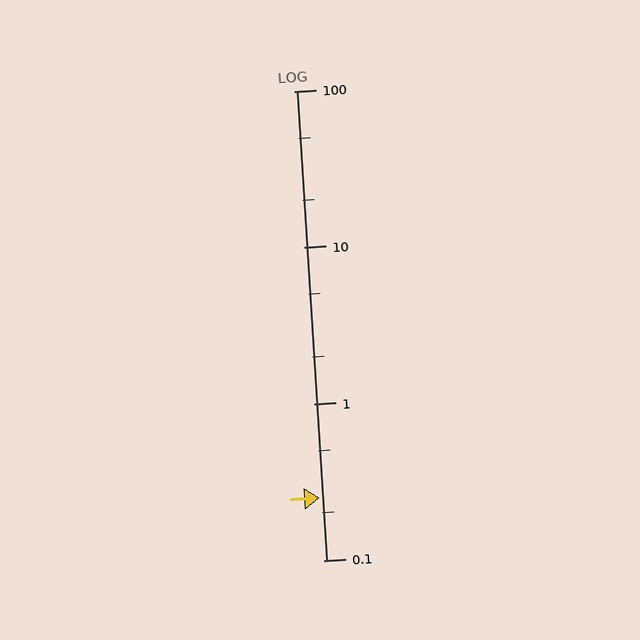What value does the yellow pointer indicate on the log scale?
The pointer indicates approximately 0.25.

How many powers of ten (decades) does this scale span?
The scale spans 3 decades, from 0.1 to 100.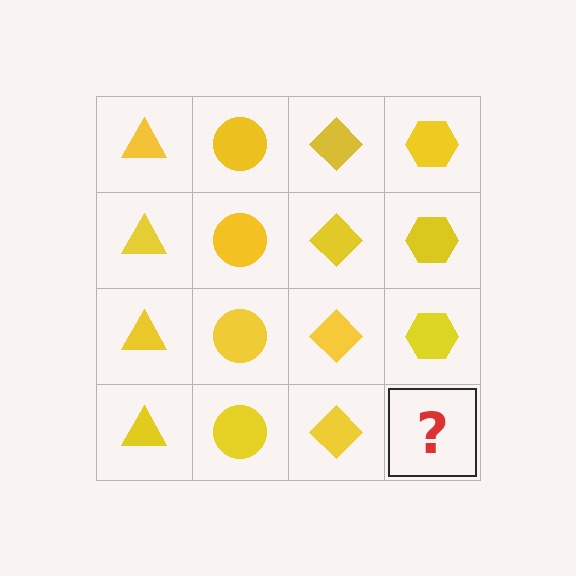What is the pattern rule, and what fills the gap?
The rule is that each column has a consistent shape. The gap should be filled with a yellow hexagon.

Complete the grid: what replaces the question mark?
The question mark should be replaced with a yellow hexagon.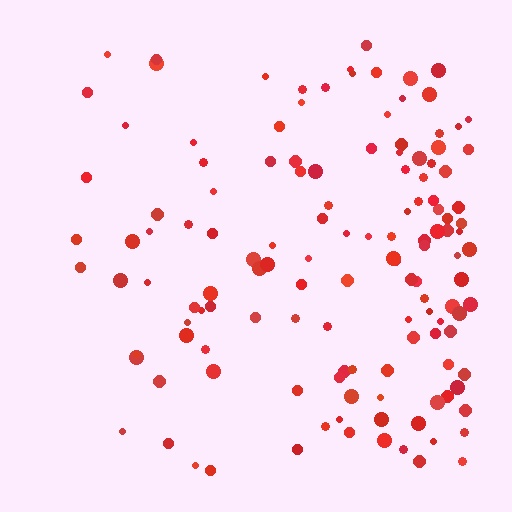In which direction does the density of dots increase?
From left to right, with the right side densest.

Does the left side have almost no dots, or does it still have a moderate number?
Still a moderate number, just noticeably fewer than the right.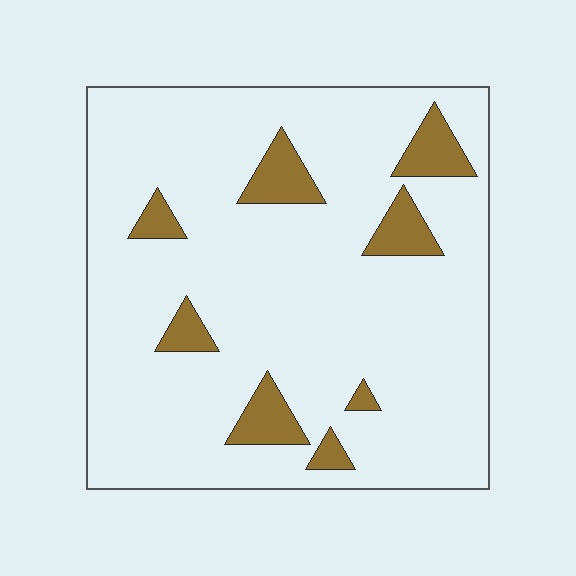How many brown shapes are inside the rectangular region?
8.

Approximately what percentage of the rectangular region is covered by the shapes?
Approximately 10%.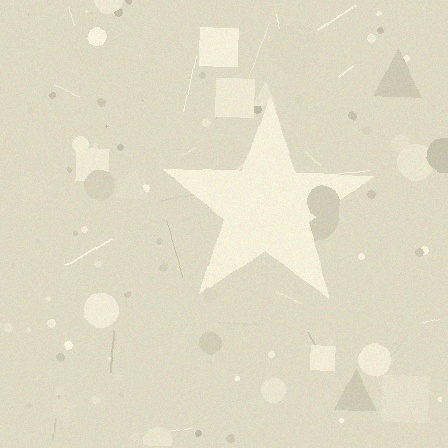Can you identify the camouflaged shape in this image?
The camouflaged shape is a star.